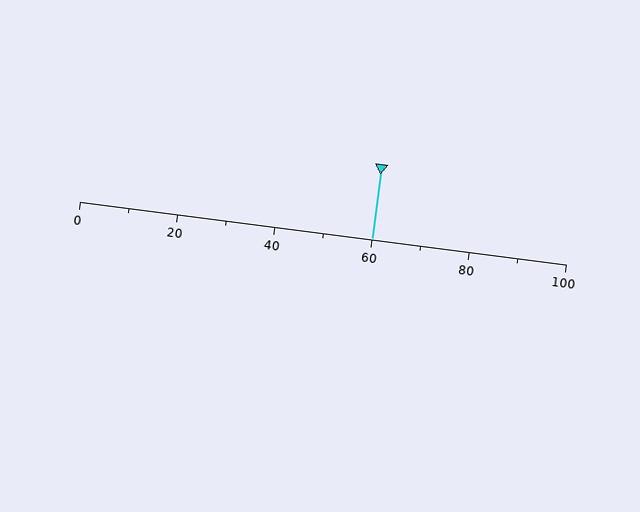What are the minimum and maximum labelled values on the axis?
The axis runs from 0 to 100.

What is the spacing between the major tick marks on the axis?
The major ticks are spaced 20 apart.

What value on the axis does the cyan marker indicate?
The marker indicates approximately 60.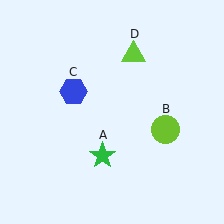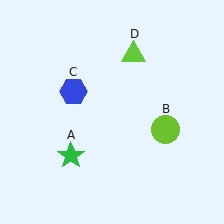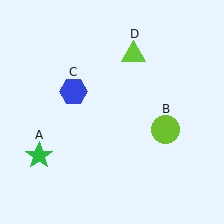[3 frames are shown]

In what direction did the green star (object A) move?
The green star (object A) moved left.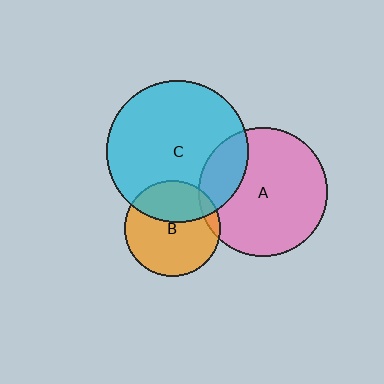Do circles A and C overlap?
Yes.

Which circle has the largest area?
Circle C (cyan).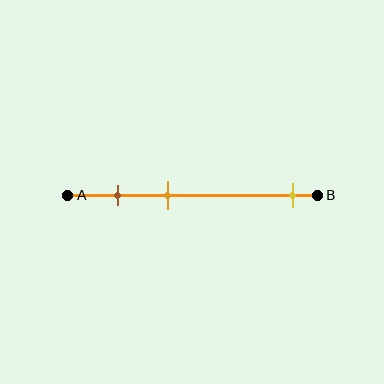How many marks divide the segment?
There are 3 marks dividing the segment.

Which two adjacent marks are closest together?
The brown and orange marks are the closest adjacent pair.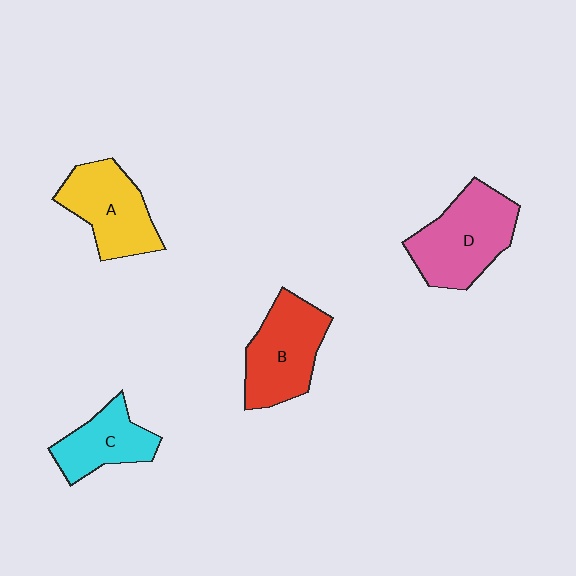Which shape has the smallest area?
Shape C (cyan).